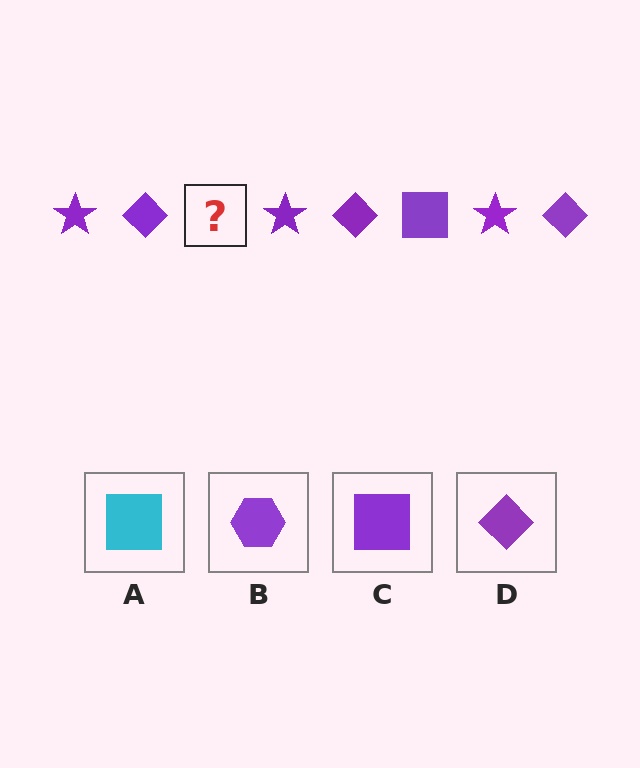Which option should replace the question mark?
Option C.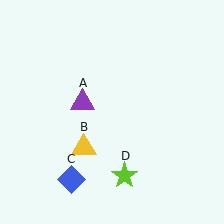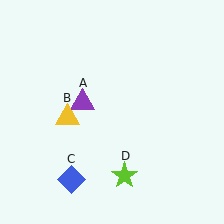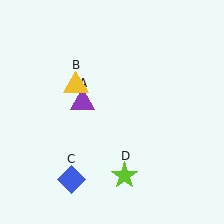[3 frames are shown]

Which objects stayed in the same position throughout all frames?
Purple triangle (object A) and blue diamond (object C) and lime star (object D) remained stationary.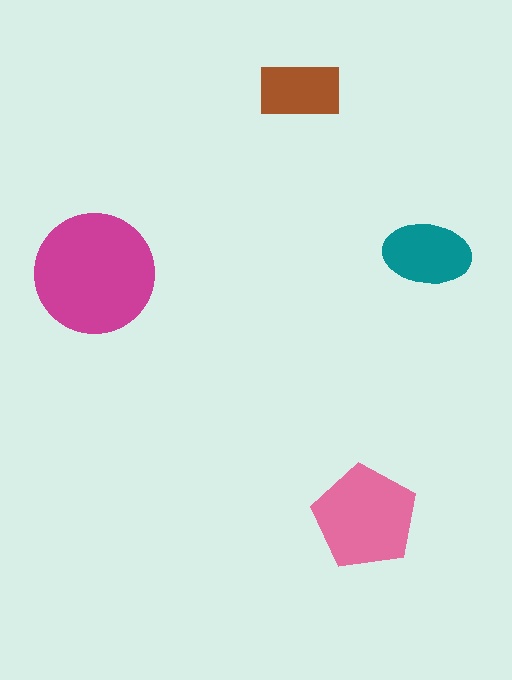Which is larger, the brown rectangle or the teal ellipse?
The teal ellipse.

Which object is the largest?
The magenta circle.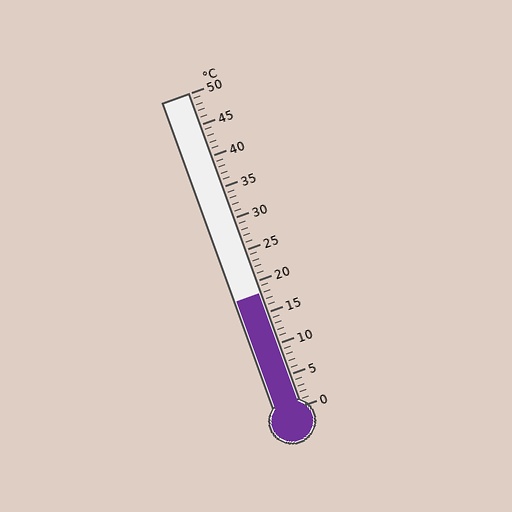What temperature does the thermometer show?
The thermometer shows approximately 18°C.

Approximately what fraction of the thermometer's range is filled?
The thermometer is filled to approximately 35% of its range.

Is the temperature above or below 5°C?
The temperature is above 5°C.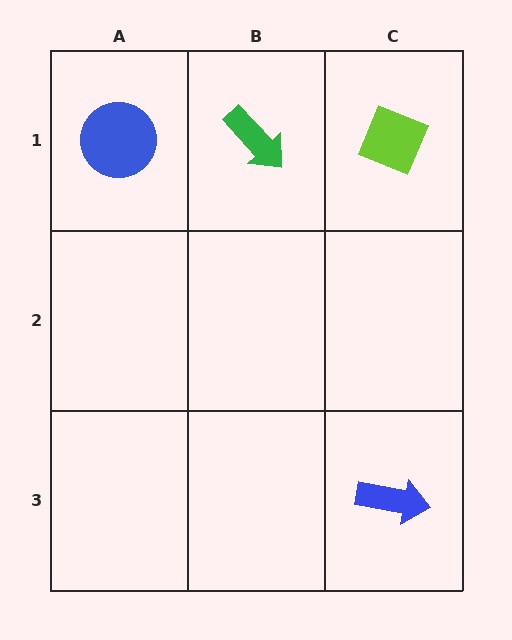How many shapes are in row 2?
0 shapes.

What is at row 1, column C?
A lime diamond.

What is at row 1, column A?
A blue circle.